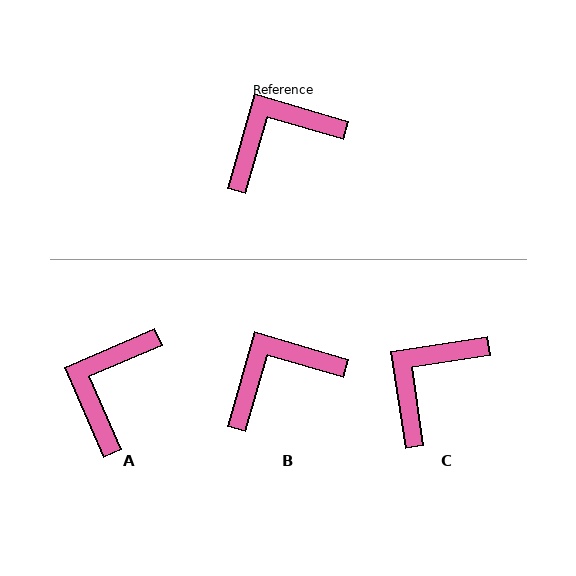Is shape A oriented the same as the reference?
No, it is off by about 40 degrees.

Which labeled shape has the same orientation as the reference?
B.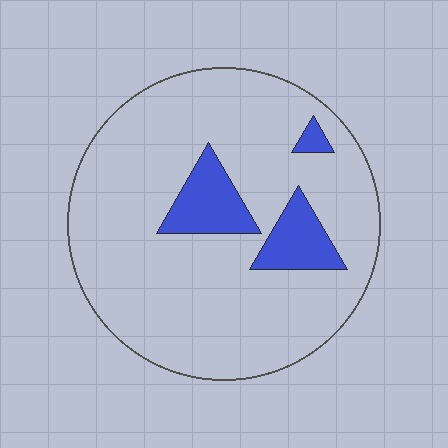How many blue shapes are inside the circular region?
3.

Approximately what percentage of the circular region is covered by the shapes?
Approximately 15%.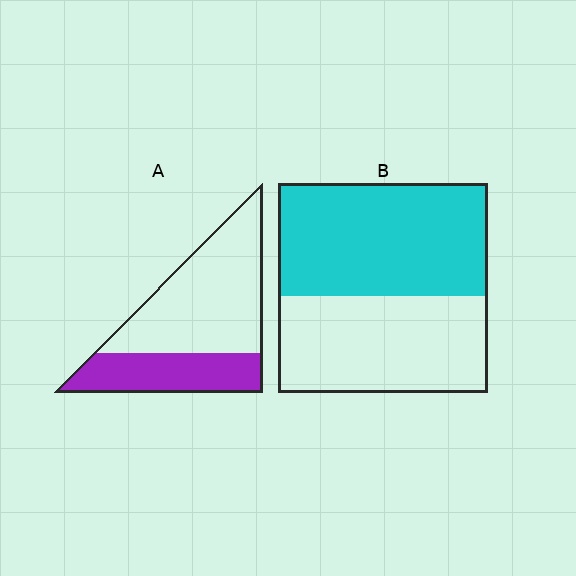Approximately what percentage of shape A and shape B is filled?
A is approximately 35% and B is approximately 55%.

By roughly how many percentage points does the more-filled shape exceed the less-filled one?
By roughly 20 percentage points (B over A).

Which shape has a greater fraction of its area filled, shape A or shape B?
Shape B.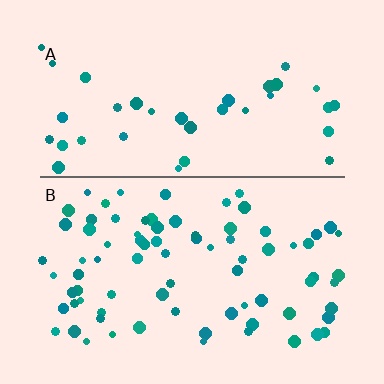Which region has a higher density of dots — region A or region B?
B (the bottom).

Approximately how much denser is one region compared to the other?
Approximately 2.2× — region B over region A.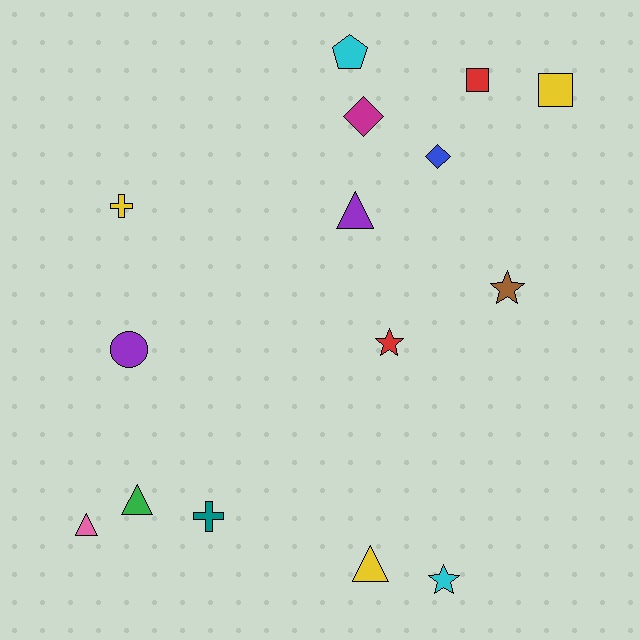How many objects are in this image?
There are 15 objects.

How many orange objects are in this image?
There are no orange objects.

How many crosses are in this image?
There are 2 crosses.